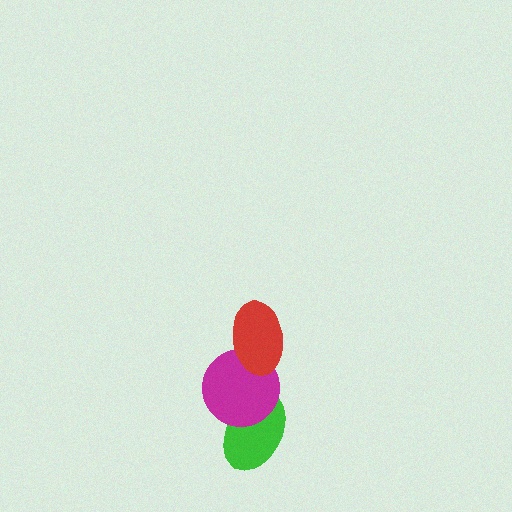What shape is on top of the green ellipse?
The magenta circle is on top of the green ellipse.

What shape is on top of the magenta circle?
The red ellipse is on top of the magenta circle.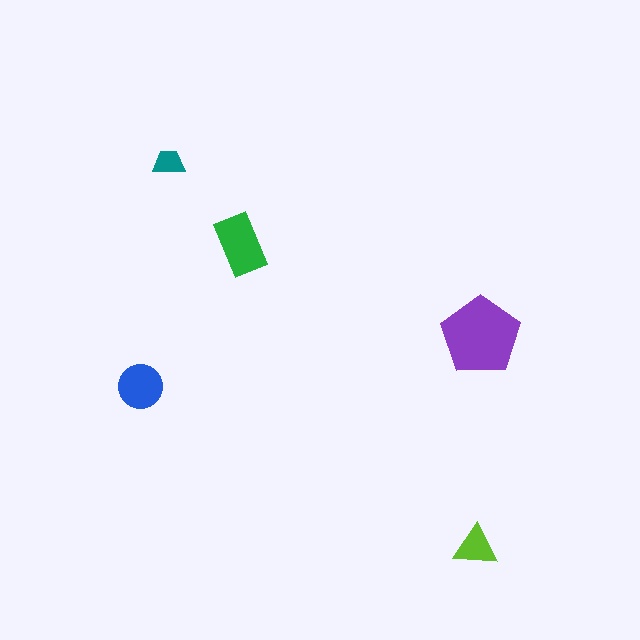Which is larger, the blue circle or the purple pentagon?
The purple pentagon.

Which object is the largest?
The purple pentagon.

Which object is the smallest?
The teal trapezoid.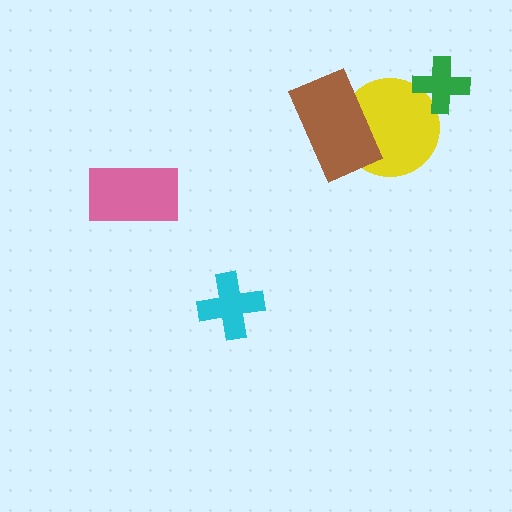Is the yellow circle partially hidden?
Yes, it is partially covered by another shape.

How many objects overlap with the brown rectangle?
1 object overlaps with the brown rectangle.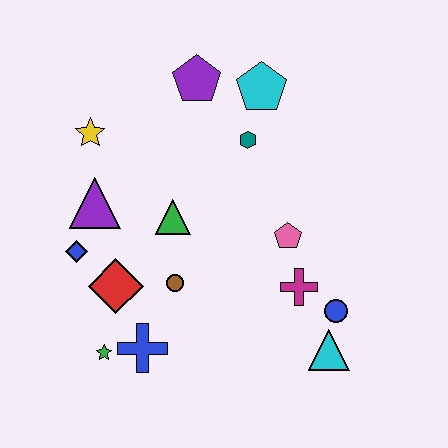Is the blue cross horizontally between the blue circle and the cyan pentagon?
No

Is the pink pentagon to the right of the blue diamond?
Yes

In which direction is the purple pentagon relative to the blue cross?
The purple pentagon is above the blue cross.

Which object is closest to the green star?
The blue cross is closest to the green star.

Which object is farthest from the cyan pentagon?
The green star is farthest from the cyan pentagon.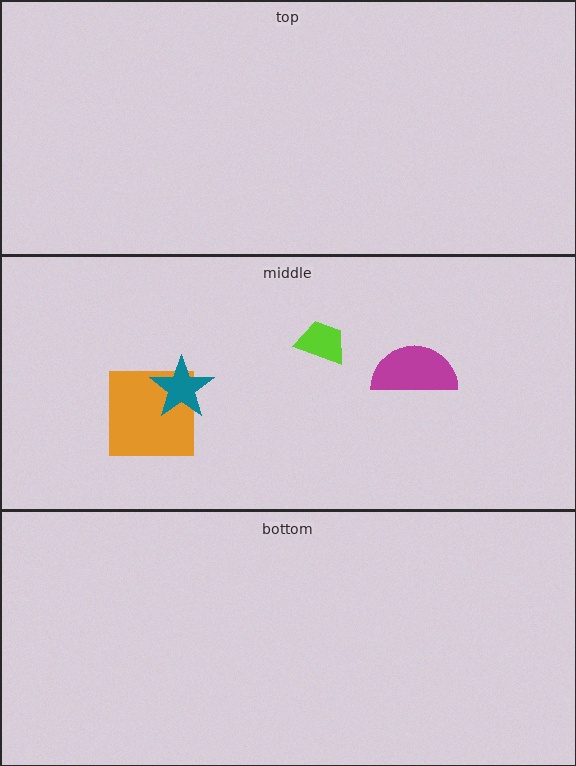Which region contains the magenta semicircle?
The middle region.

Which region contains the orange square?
The middle region.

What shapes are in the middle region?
The lime trapezoid, the magenta semicircle, the orange square, the teal star.